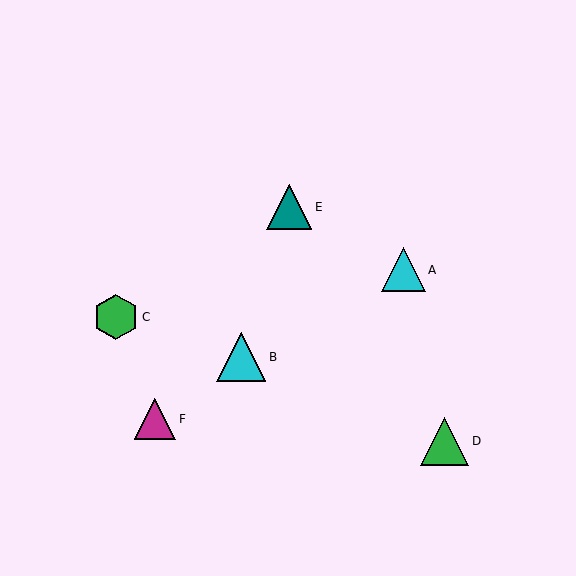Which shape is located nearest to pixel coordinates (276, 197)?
The teal triangle (labeled E) at (289, 207) is nearest to that location.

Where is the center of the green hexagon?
The center of the green hexagon is at (116, 317).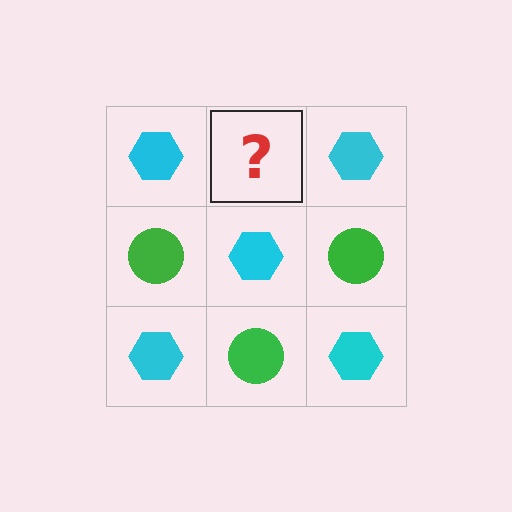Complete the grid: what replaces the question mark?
The question mark should be replaced with a green circle.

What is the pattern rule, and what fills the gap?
The rule is that it alternates cyan hexagon and green circle in a checkerboard pattern. The gap should be filled with a green circle.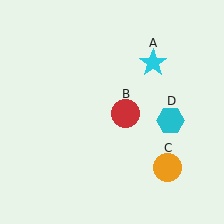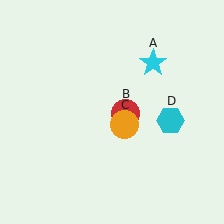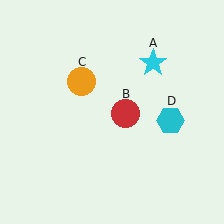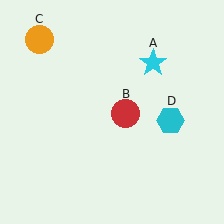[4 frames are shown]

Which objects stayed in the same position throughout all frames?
Cyan star (object A) and red circle (object B) and cyan hexagon (object D) remained stationary.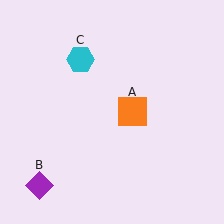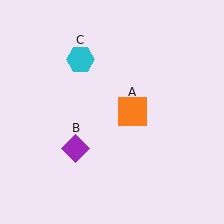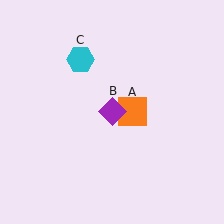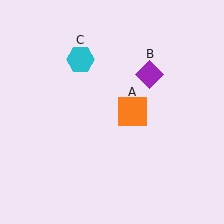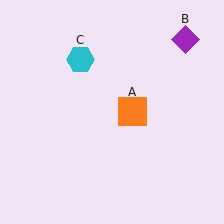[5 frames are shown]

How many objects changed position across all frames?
1 object changed position: purple diamond (object B).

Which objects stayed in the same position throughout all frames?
Orange square (object A) and cyan hexagon (object C) remained stationary.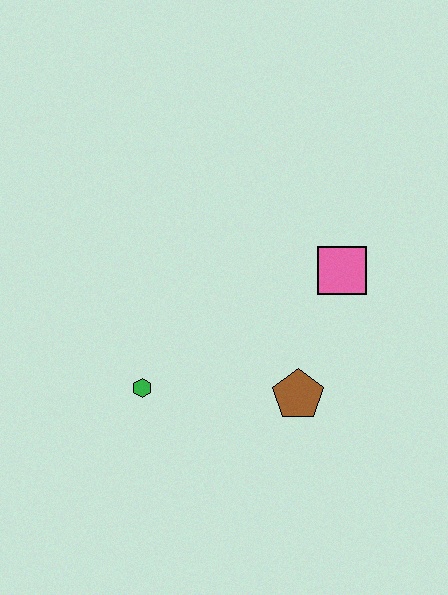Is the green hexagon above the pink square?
No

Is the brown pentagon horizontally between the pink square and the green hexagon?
Yes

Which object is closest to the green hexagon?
The brown pentagon is closest to the green hexagon.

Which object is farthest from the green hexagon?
The pink square is farthest from the green hexagon.